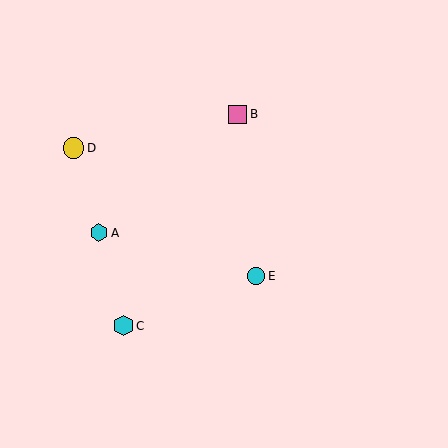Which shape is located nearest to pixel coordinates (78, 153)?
The yellow circle (labeled D) at (74, 148) is nearest to that location.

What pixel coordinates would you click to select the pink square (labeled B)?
Click at (238, 114) to select the pink square B.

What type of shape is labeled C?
Shape C is a cyan hexagon.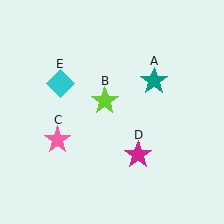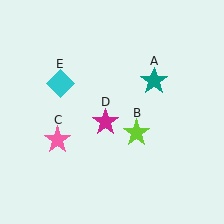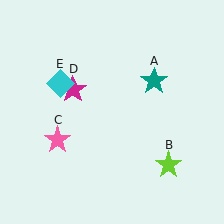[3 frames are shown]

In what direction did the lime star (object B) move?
The lime star (object B) moved down and to the right.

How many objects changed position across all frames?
2 objects changed position: lime star (object B), magenta star (object D).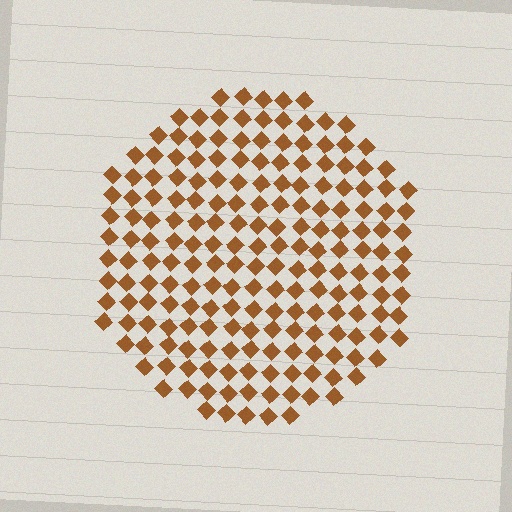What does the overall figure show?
The overall figure shows a circle.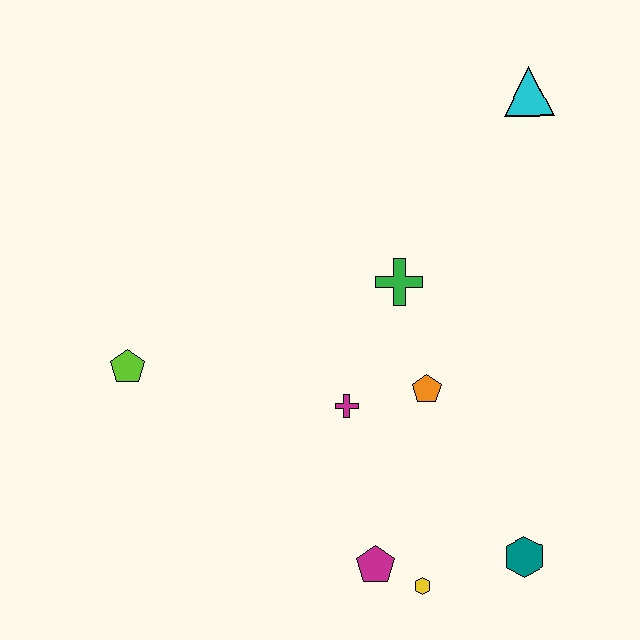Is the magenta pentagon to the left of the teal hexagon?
Yes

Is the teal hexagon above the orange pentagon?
No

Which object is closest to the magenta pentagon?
The yellow hexagon is closest to the magenta pentagon.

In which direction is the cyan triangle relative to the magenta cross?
The cyan triangle is above the magenta cross.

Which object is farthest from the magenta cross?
The cyan triangle is farthest from the magenta cross.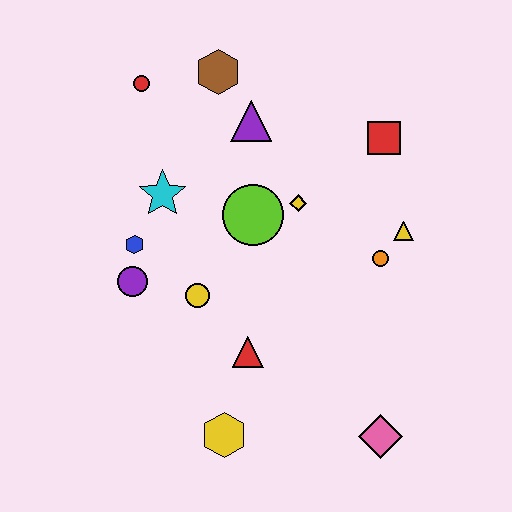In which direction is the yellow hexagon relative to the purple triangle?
The yellow hexagon is below the purple triangle.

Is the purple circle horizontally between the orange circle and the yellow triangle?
No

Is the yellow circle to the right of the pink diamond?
No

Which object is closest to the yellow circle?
The purple circle is closest to the yellow circle.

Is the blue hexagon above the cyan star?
No